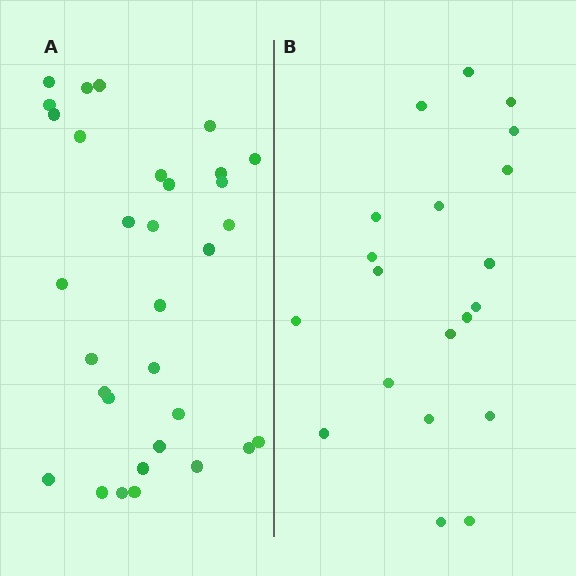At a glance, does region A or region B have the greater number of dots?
Region A (the left region) has more dots.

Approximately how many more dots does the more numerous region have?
Region A has roughly 12 or so more dots than region B.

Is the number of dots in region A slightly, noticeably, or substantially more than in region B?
Region A has substantially more. The ratio is roughly 1.6 to 1.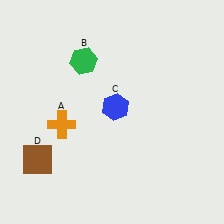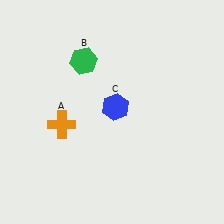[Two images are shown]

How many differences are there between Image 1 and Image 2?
There is 1 difference between the two images.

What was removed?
The brown square (D) was removed in Image 2.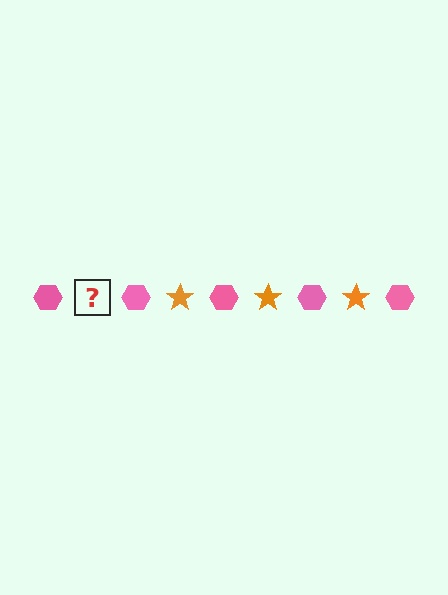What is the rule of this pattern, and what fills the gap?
The rule is that the pattern alternates between pink hexagon and orange star. The gap should be filled with an orange star.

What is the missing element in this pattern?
The missing element is an orange star.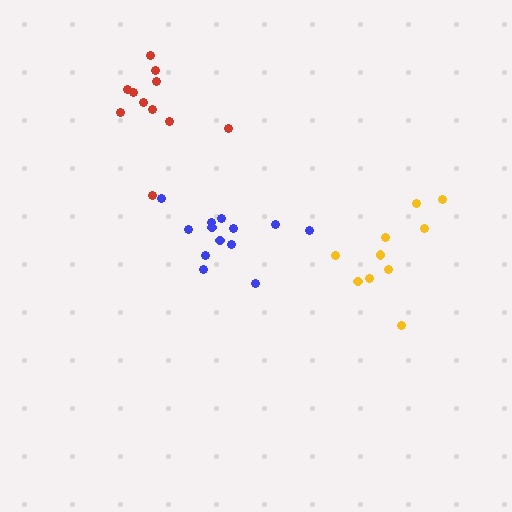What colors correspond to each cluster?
The clusters are colored: blue, red, yellow.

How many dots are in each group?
Group 1: 13 dots, Group 2: 11 dots, Group 3: 10 dots (34 total).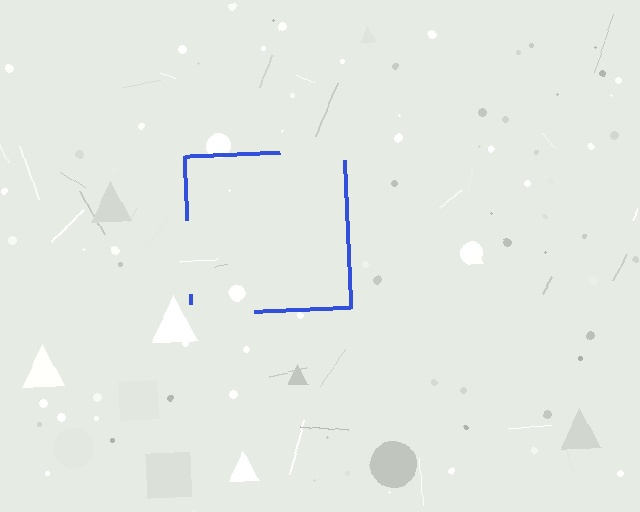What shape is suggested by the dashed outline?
The dashed outline suggests a square.